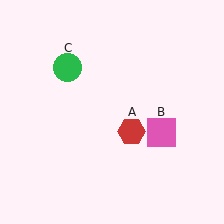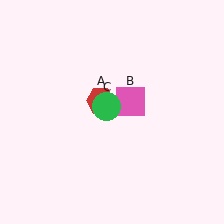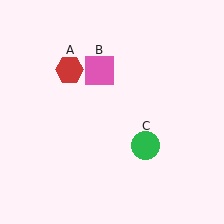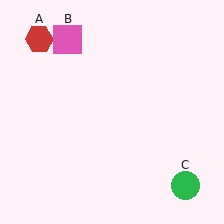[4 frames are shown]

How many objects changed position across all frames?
3 objects changed position: red hexagon (object A), pink square (object B), green circle (object C).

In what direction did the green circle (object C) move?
The green circle (object C) moved down and to the right.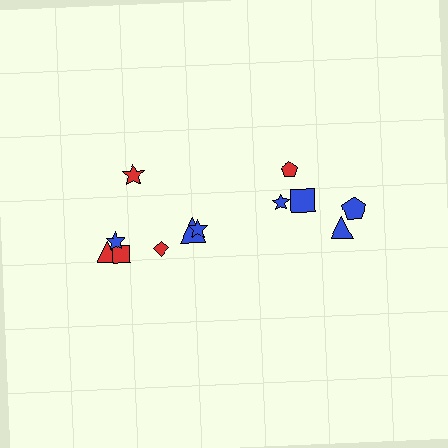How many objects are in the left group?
There are 7 objects.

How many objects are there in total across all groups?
There are 12 objects.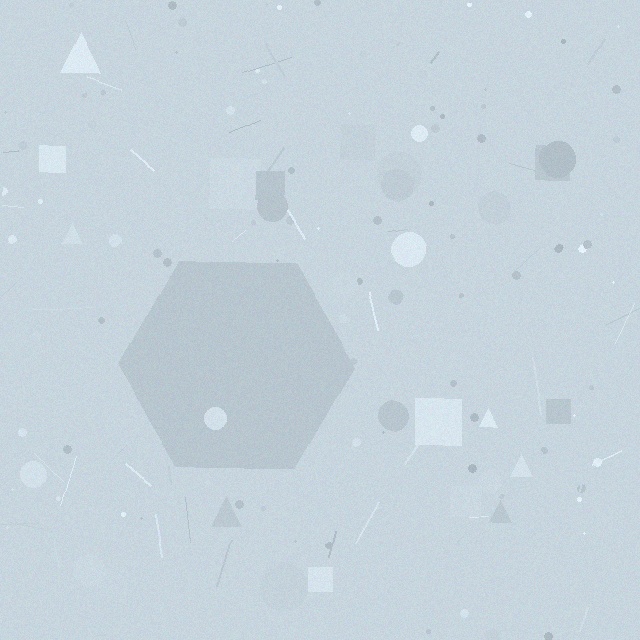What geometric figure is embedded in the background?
A hexagon is embedded in the background.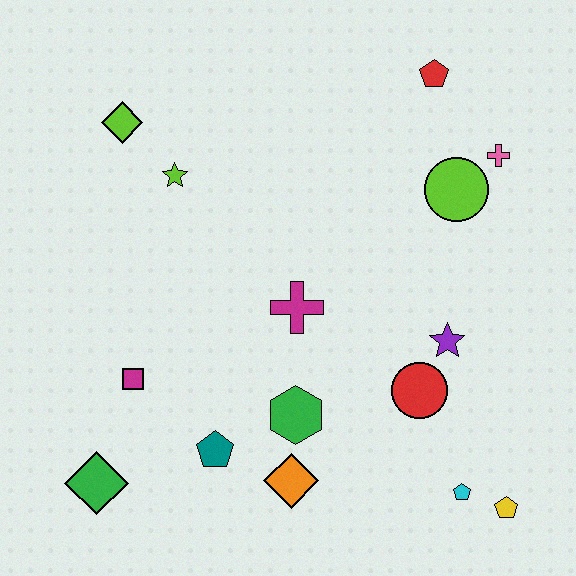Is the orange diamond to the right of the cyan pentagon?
No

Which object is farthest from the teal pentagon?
The red pentagon is farthest from the teal pentagon.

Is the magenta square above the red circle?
Yes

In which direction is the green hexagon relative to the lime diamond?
The green hexagon is below the lime diamond.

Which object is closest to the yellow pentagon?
The cyan pentagon is closest to the yellow pentagon.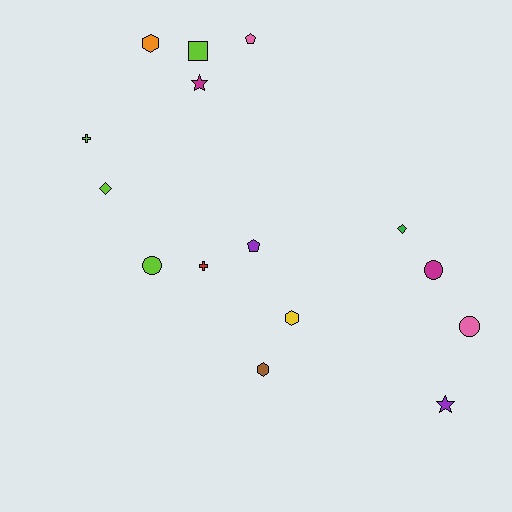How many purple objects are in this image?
There are 2 purple objects.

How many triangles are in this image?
There are no triangles.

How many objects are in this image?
There are 15 objects.